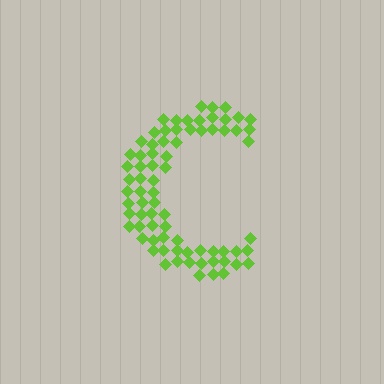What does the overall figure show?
The overall figure shows the letter C.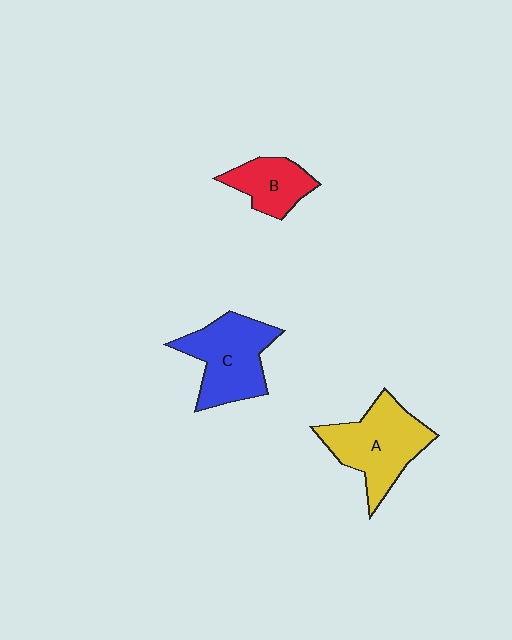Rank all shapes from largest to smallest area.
From largest to smallest: A (yellow), C (blue), B (red).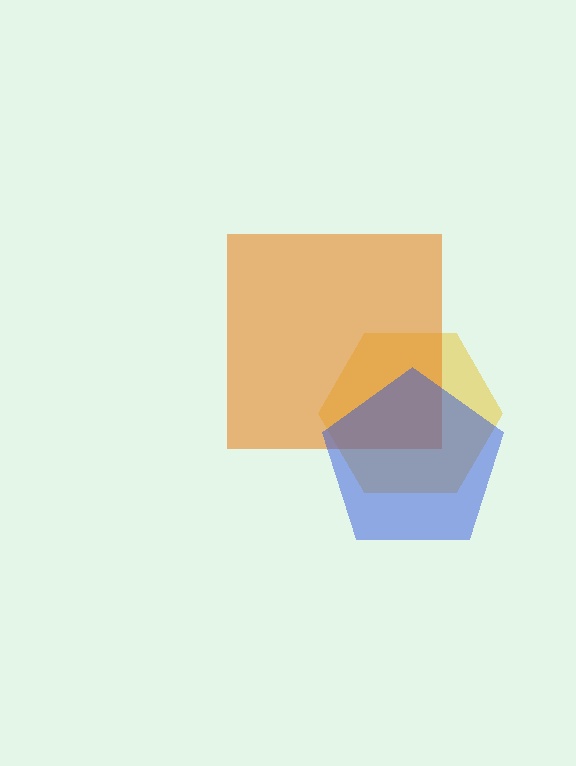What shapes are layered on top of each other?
The layered shapes are: a yellow hexagon, an orange square, a blue pentagon.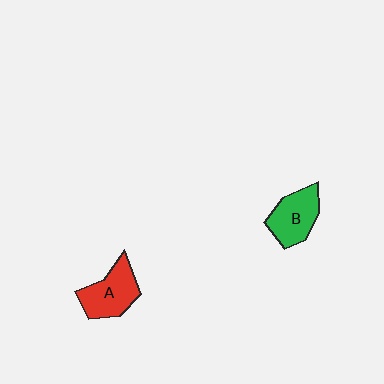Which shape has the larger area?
Shape A (red).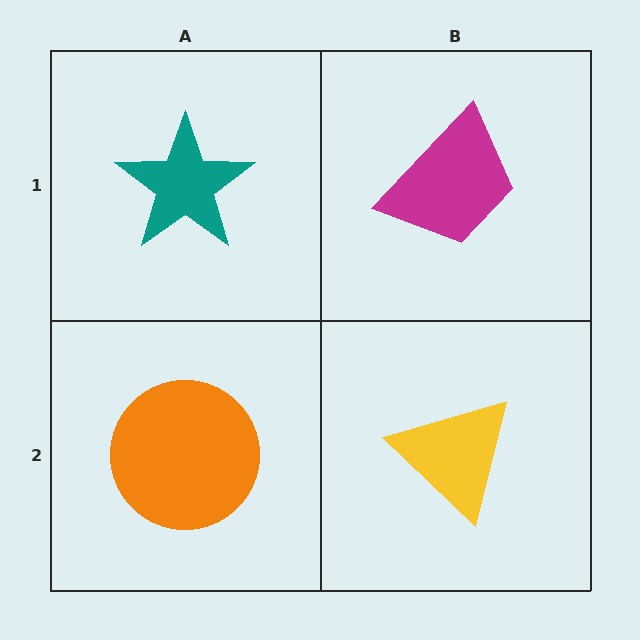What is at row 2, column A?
An orange circle.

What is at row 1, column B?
A magenta trapezoid.